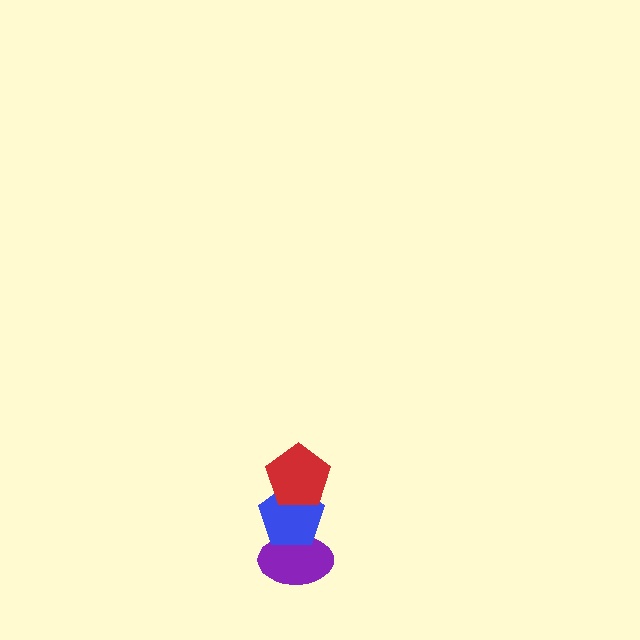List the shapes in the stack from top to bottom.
From top to bottom: the red pentagon, the blue pentagon, the purple ellipse.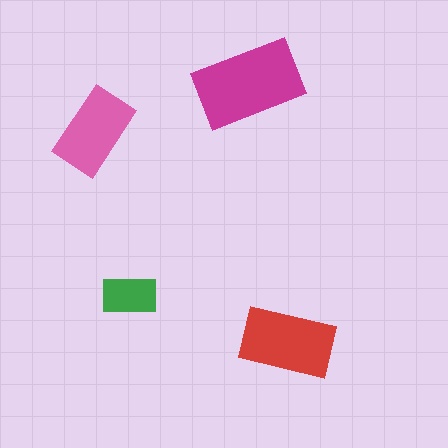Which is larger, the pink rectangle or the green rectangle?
The pink one.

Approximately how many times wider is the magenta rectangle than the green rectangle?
About 2 times wider.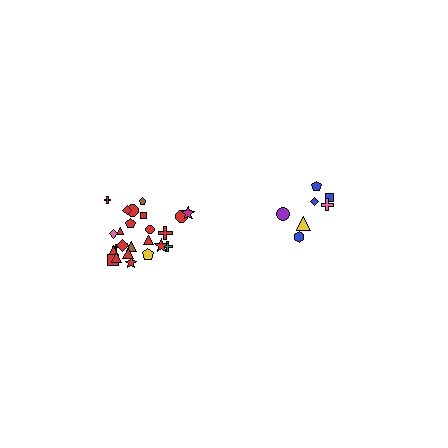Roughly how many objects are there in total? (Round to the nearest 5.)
Roughly 30 objects in total.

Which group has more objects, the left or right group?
The left group.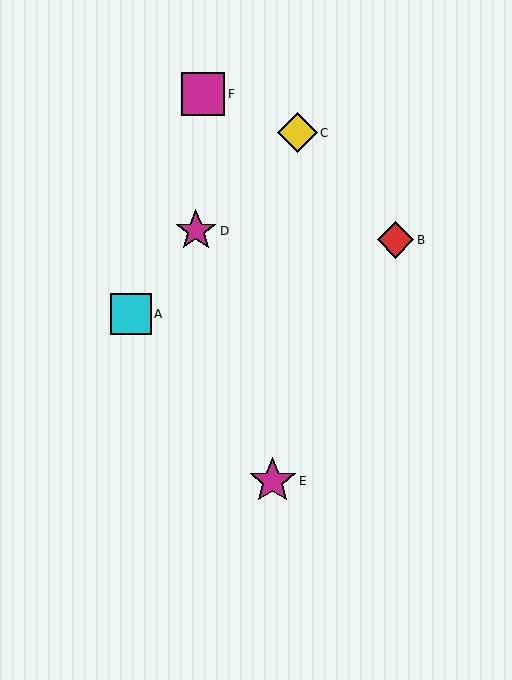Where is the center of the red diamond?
The center of the red diamond is at (395, 240).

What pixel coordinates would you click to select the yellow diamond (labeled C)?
Click at (297, 133) to select the yellow diamond C.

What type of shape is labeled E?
Shape E is a magenta star.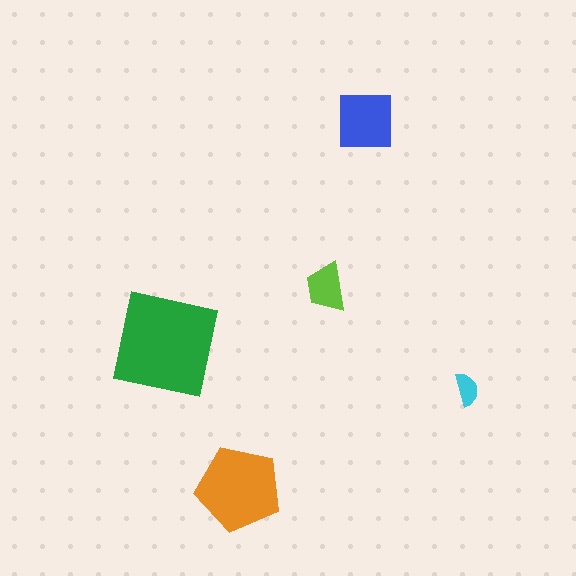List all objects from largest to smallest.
The green square, the orange pentagon, the blue square, the lime trapezoid, the cyan semicircle.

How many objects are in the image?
There are 5 objects in the image.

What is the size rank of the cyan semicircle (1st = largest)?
5th.